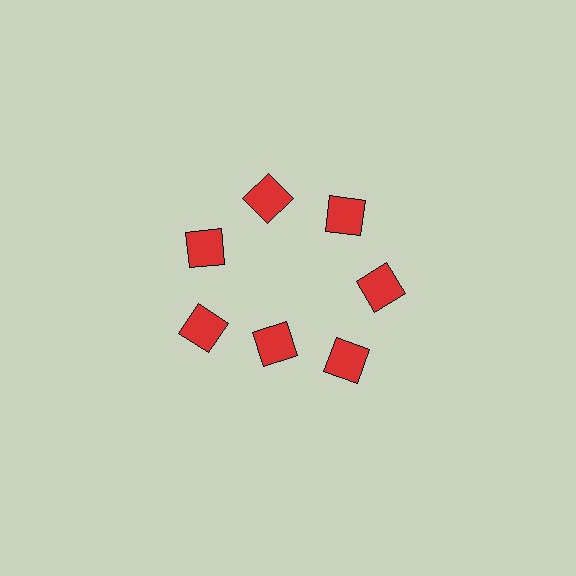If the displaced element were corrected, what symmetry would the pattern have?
It would have 7-fold rotational symmetry — the pattern would map onto itself every 51 degrees.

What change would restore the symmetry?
The symmetry would be restored by moving it outward, back onto the ring so that all 7 squares sit at equal angles and equal distance from the center.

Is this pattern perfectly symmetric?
No. The 7 red squares are arranged in a ring, but one element near the 6 o'clock position is pulled inward toward the center, breaking the 7-fold rotational symmetry.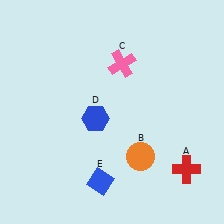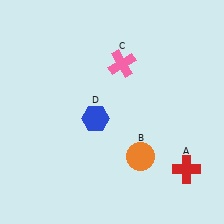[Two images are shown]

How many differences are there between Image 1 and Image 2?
There is 1 difference between the two images.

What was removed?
The blue diamond (E) was removed in Image 2.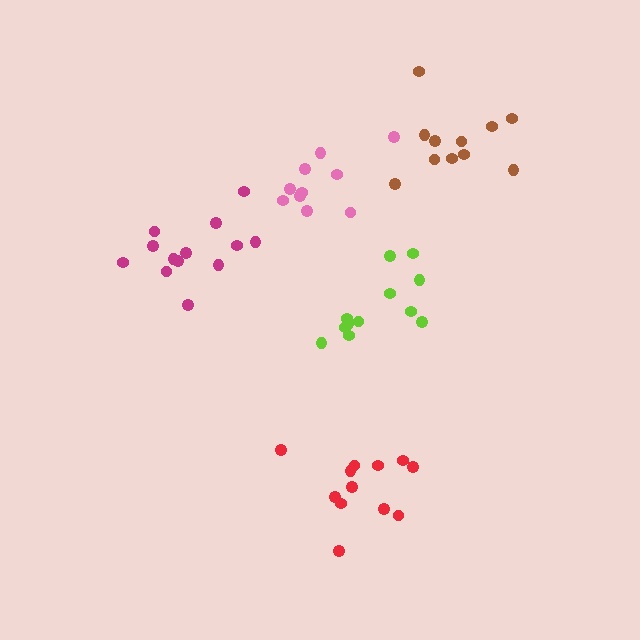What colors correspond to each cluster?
The clusters are colored: red, magenta, brown, pink, lime.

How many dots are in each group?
Group 1: 12 dots, Group 2: 13 dots, Group 3: 11 dots, Group 4: 10 dots, Group 5: 12 dots (58 total).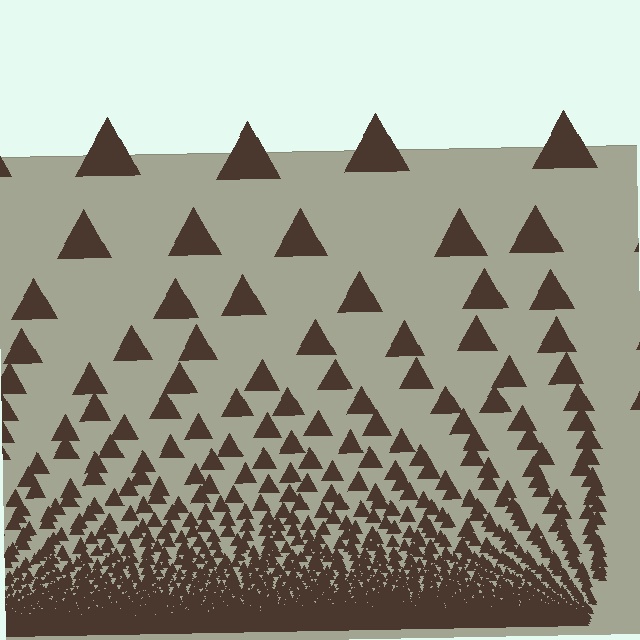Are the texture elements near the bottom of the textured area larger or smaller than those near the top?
Smaller. The gradient is inverted — elements near the bottom are smaller and denser.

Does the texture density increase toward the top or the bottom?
Density increases toward the bottom.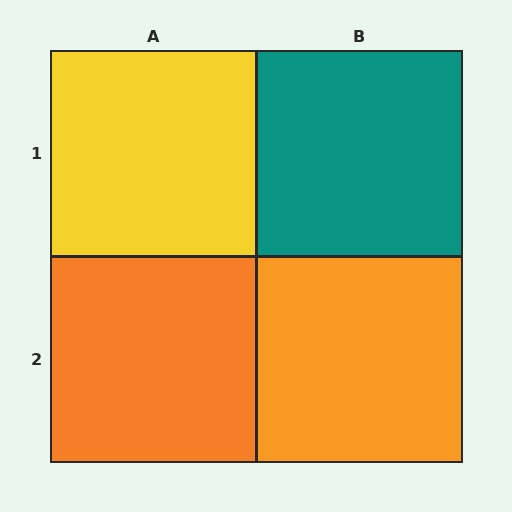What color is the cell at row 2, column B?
Orange.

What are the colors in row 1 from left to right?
Yellow, teal.